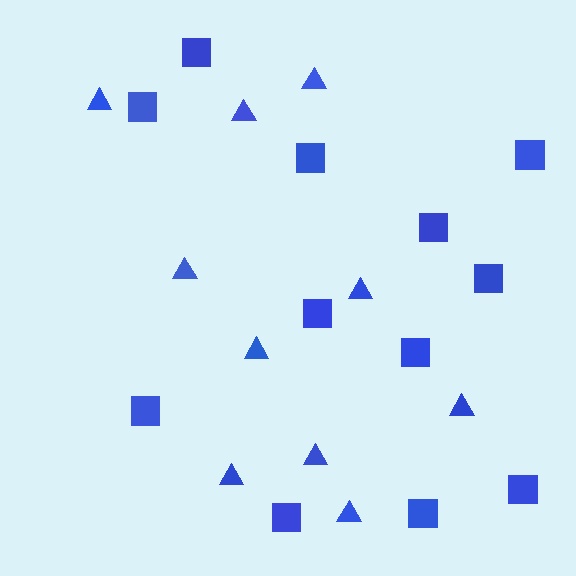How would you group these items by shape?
There are 2 groups: one group of squares (12) and one group of triangles (10).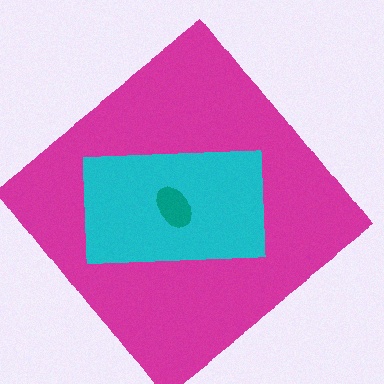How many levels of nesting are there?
3.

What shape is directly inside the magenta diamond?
The cyan rectangle.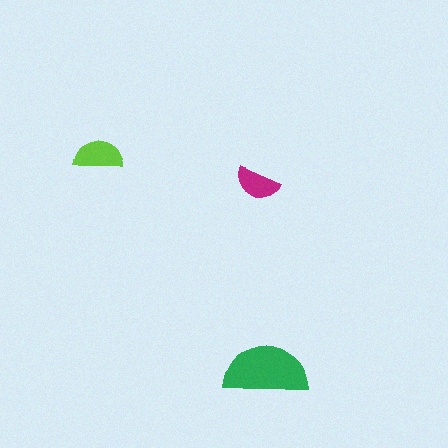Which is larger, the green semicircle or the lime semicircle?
The green one.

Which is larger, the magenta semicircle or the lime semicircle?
The lime one.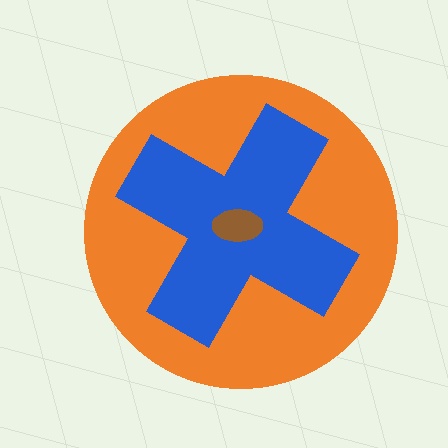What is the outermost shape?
The orange circle.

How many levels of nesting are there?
3.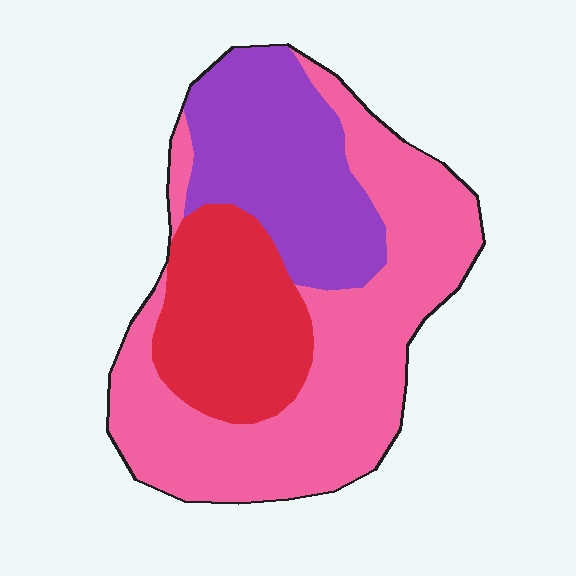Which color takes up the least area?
Red, at roughly 25%.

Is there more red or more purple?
Purple.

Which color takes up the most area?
Pink, at roughly 50%.